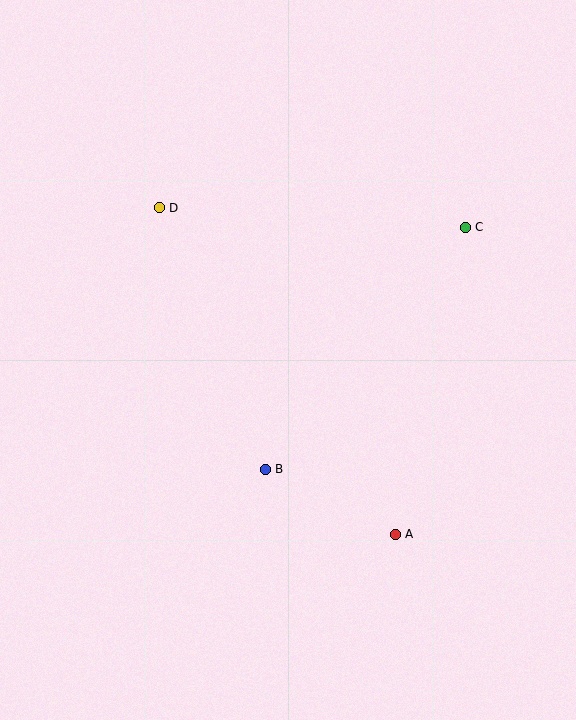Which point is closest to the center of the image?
Point B at (265, 469) is closest to the center.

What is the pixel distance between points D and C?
The distance between D and C is 306 pixels.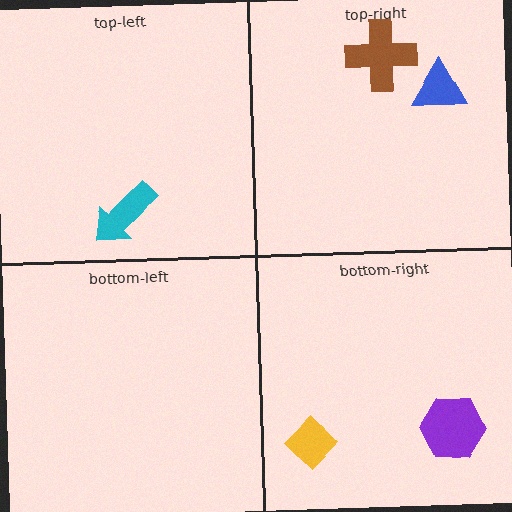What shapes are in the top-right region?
The blue triangle, the brown cross.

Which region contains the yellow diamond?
The bottom-right region.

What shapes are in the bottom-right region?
The purple hexagon, the yellow diamond.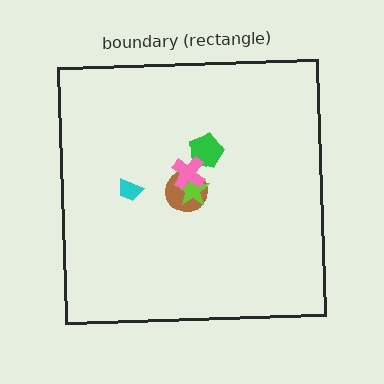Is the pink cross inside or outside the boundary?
Inside.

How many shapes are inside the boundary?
5 inside, 0 outside.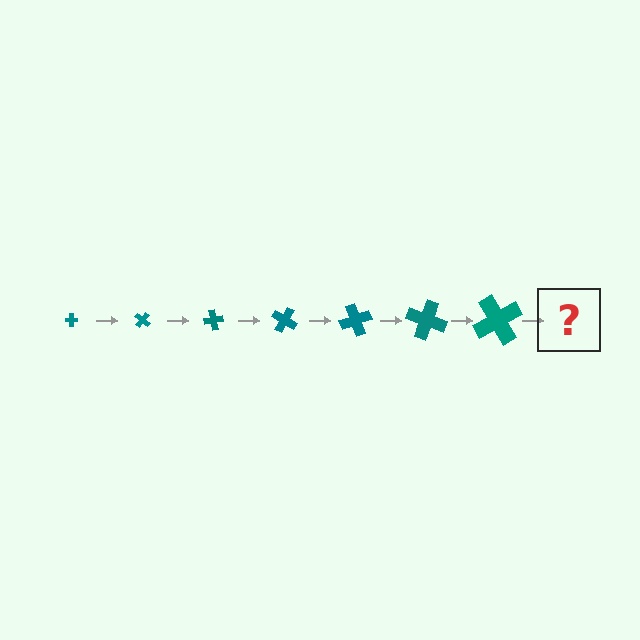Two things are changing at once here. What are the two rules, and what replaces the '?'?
The two rules are that the cross grows larger each step and it rotates 40 degrees each step. The '?' should be a cross, larger than the previous one and rotated 280 degrees from the start.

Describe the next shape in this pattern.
It should be a cross, larger than the previous one and rotated 280 degrees from the start.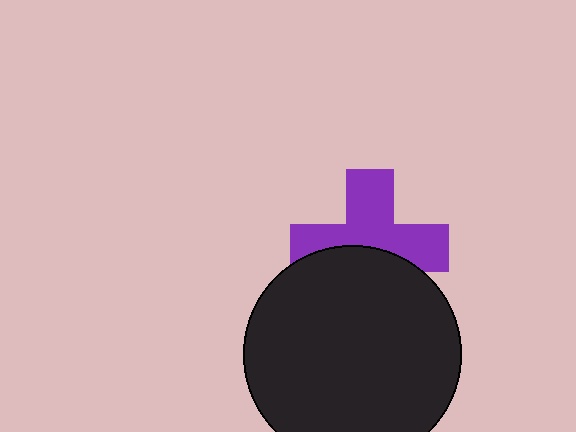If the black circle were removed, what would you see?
You would see the complete purple cross.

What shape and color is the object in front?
The object in front is a black circle.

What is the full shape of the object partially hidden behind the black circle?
The partially hidden object is a purple cross.